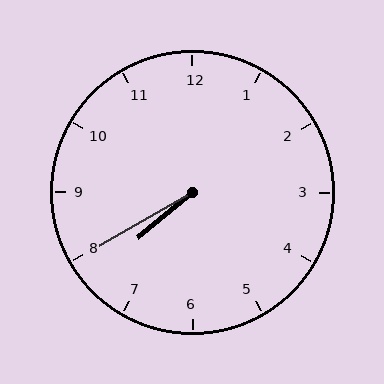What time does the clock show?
7:40.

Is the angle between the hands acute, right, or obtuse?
It is acute.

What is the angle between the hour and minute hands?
Approximately 10 degrees.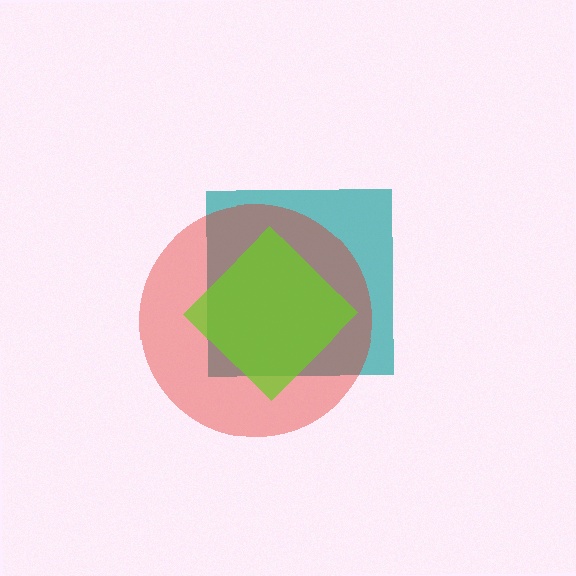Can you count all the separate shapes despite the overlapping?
Yes, there are 3 separate shapes.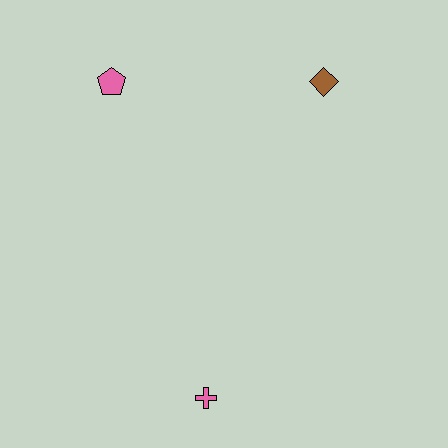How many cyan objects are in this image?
There are no cyan objects.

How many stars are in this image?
There are no stars.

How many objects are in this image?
There are 3 objects.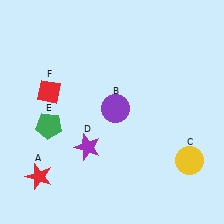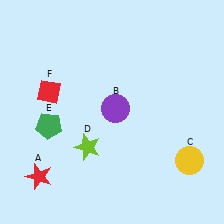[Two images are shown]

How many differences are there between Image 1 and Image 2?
There is 1 difference between the two images.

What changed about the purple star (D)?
In Image 1, D is purple. In Image 2, it changed to lime.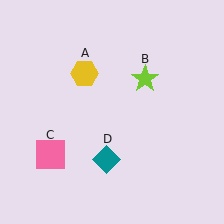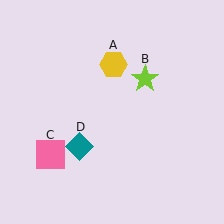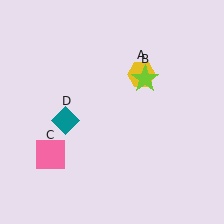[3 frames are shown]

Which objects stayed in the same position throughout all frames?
Lime star (object B) and pink square (object C) remained stationary.